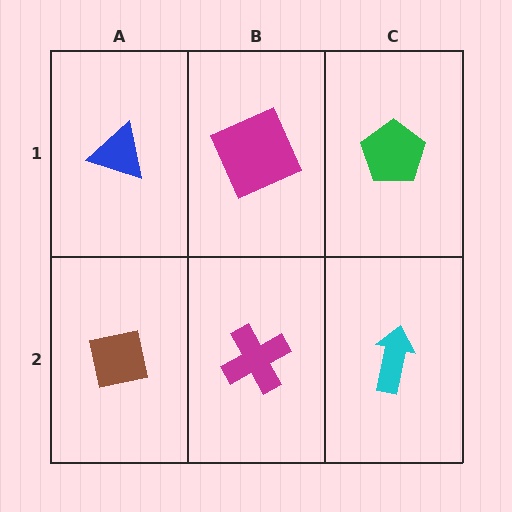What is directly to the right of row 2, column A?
A magenta cross.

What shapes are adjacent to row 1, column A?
A brown square (row 2, column A), a magenta square (row 1, column B).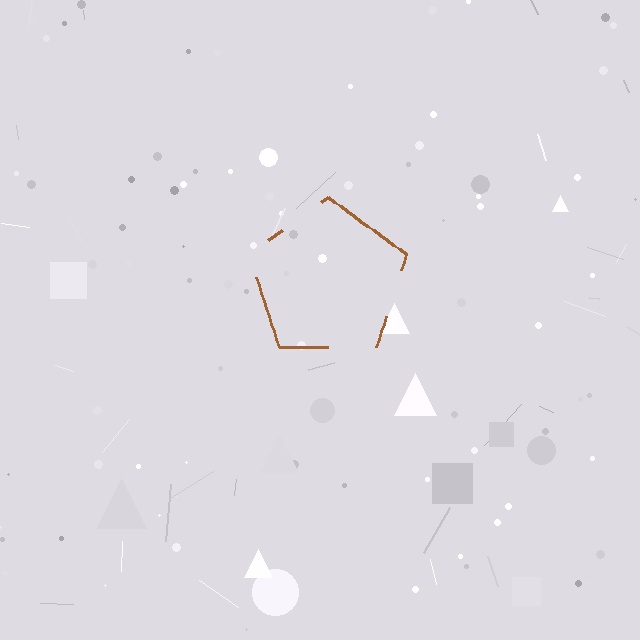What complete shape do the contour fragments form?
The contour fragments form a pentagon.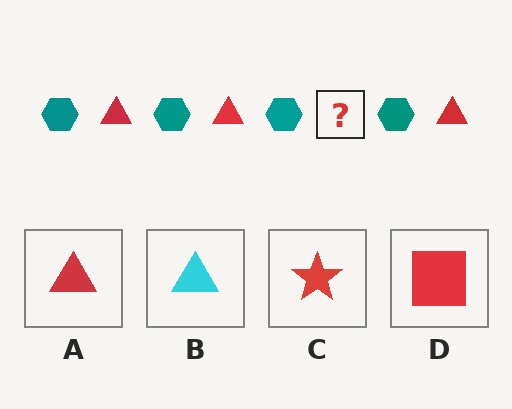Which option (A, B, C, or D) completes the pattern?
A.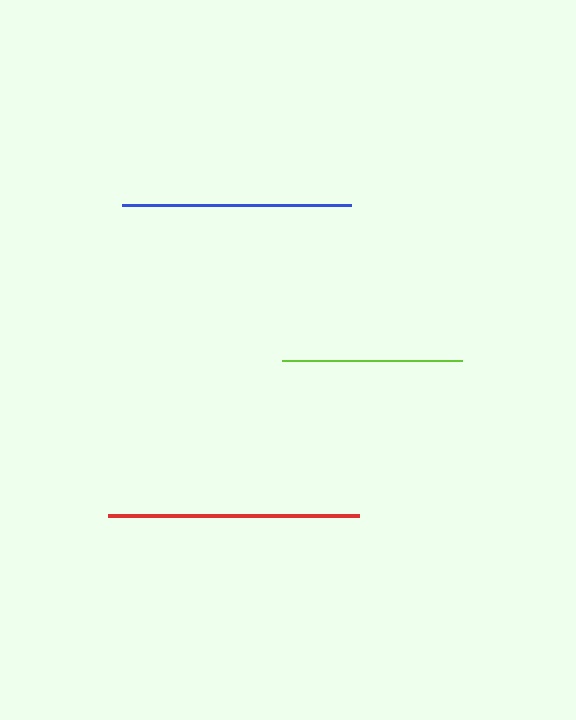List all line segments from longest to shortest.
From longest to shortest: red, blue, lime.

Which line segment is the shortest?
The lime line is the shortest at approximately 179 pixels.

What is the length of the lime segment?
The lime segment is approximately 179 pixels long.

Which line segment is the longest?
The red line is the longest at approximately 251 pixels.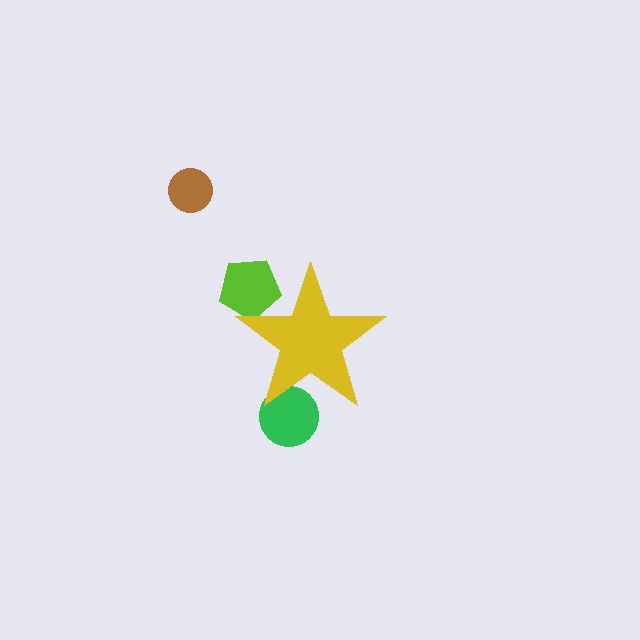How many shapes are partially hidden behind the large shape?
2 shapes are partially hidden.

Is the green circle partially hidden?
Yes, the green circle is partially hidden behind the yellow star.